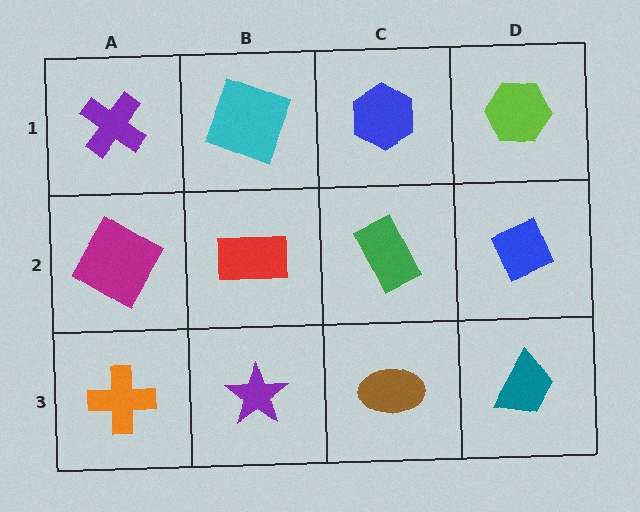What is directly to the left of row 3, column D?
A brown ellipse.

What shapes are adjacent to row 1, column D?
A blue diamond (row 2, column D), a blue hexagon (row 1, column C).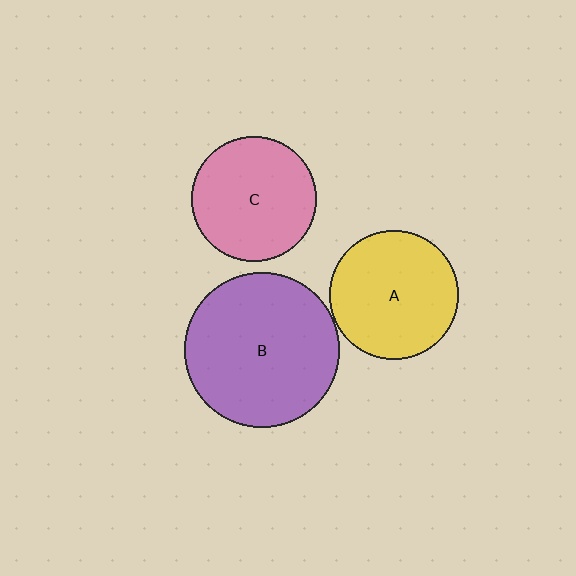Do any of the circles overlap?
No, none of the circles overlap.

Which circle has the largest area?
Circle B (purple).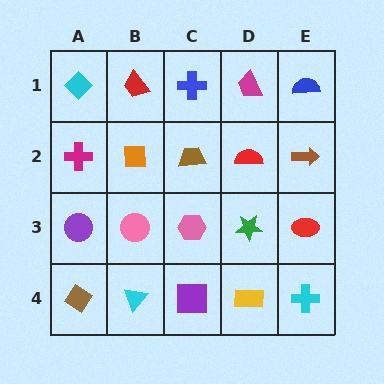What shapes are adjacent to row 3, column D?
A red semicircle (row 2, column D), a yellow rectangle (row 4, column D), a pink hexagon (row 3, column C), a red ellipse (row 3, column E).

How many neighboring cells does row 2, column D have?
4.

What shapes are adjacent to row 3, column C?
A brown trapezoid (row 2, column C), a purple square (row 4, column C), a pink circle (row 3, column B), a green star (row 3, column D).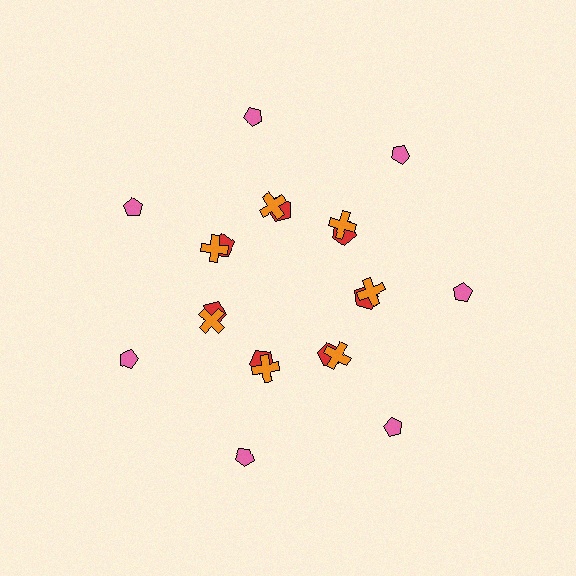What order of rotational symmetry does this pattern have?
This pattern has 7-fold rotational symmetry.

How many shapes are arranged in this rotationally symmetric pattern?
There are 21 shapes, arranged in 7 groups of 3.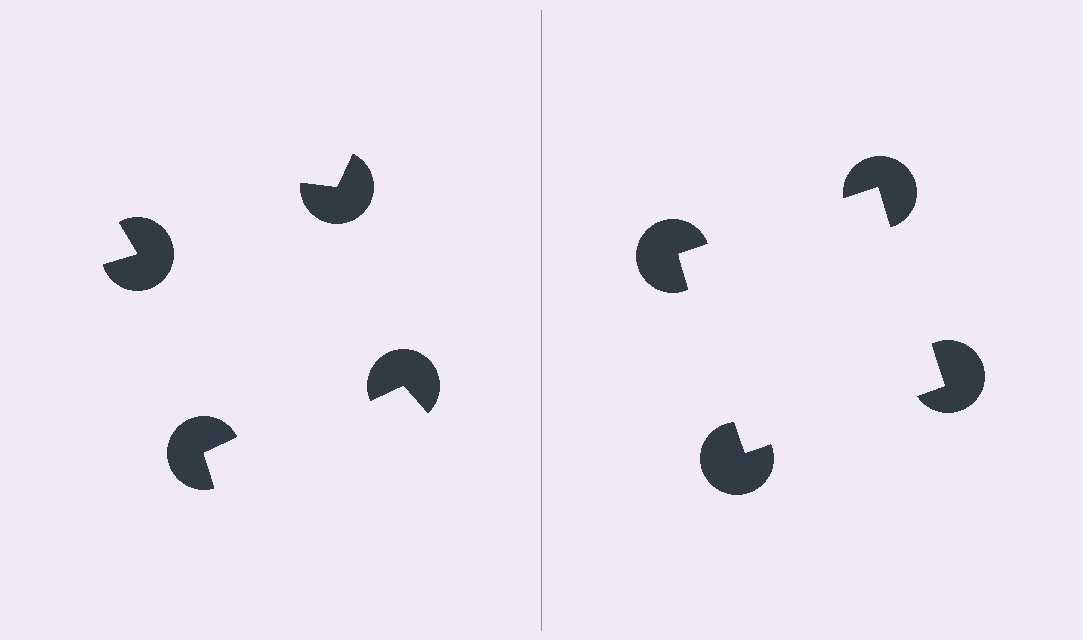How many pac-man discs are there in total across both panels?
8 — 4 on each side.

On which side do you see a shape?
An illusory square appears on the right side. On the left side the wedge cuts are rotated, so no coherent shape forms.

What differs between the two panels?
The pac-man discs are positioned identically on both sides; only the wedge orientations differ. On the right they align to a square; on the left they are misaligned.